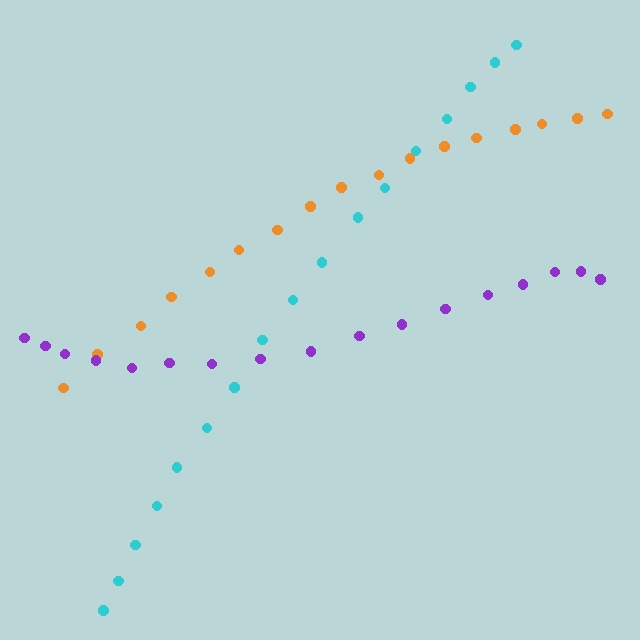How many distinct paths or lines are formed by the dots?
There are 3 distinct paths.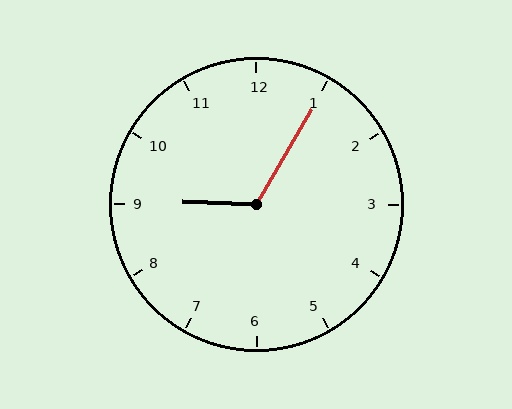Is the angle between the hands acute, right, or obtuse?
It is obtuse.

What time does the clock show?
9:05.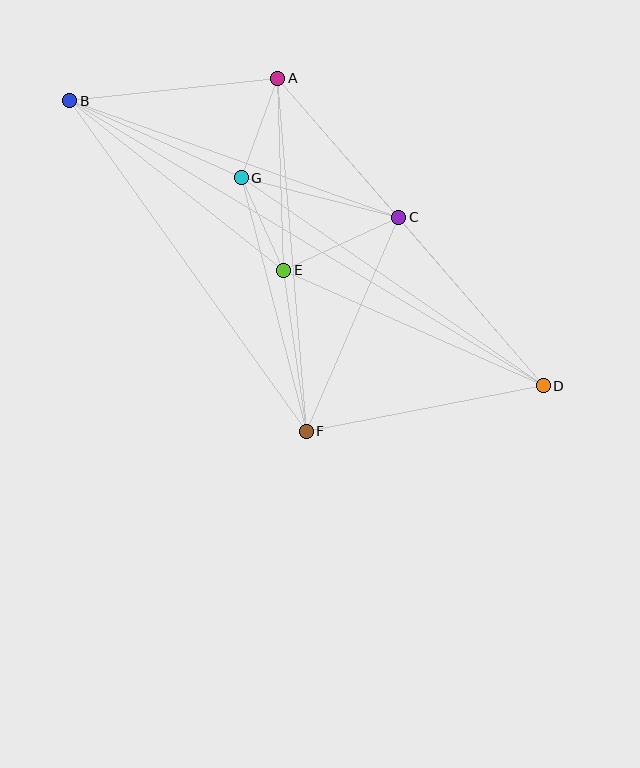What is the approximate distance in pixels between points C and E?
The distance between C and E is approximately 127 pixels.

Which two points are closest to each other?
Points E and G are closest to each other.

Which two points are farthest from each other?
Points B and D are farthest from each other.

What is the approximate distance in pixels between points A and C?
The distance between A and C is approximately 184 pixels.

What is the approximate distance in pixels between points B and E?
The distance between B and E is approximately 273 pixels.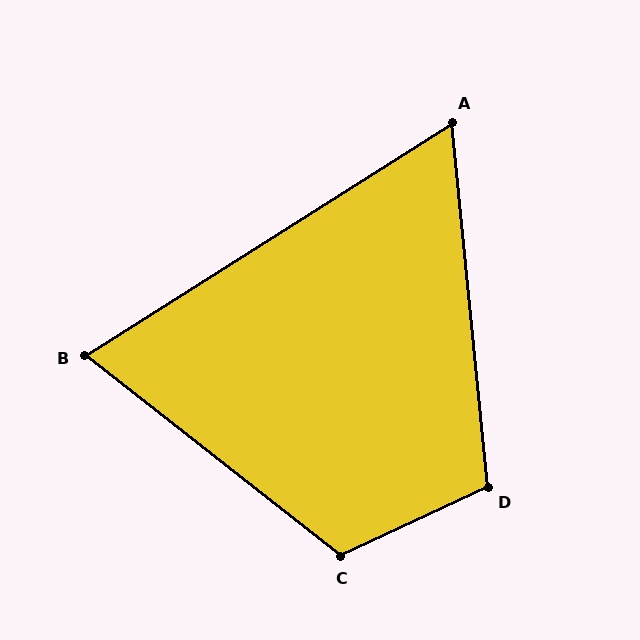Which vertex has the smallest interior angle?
A, at approximately 63 degrees.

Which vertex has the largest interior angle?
C, at approximately 117 degrees.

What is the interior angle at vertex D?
Approximately 109 degrees (obtuse).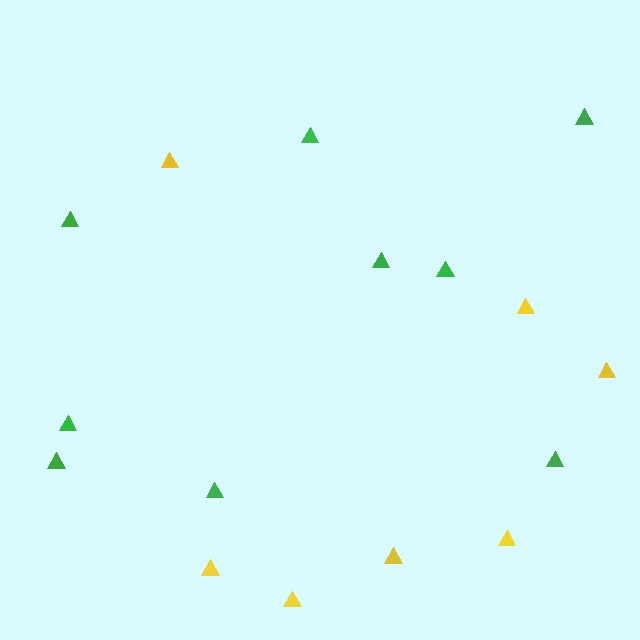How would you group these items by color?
There are 2 groups: one group of yellow triangles (7) and one group of green triangles (9).